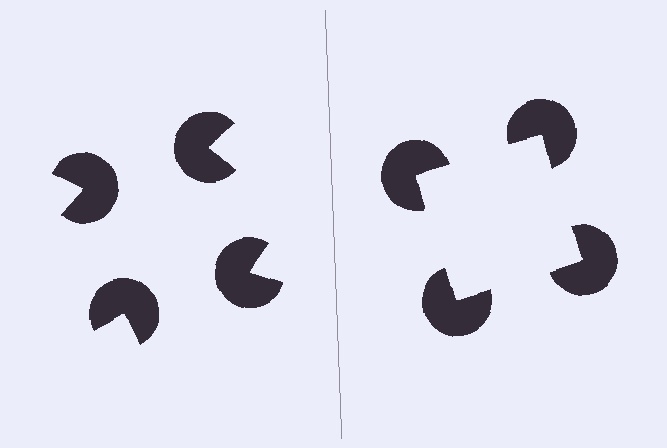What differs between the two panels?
The pac-man discs are positioned identically on both sides; only the wedge orientations differ. On the right they align to a square; on the left they are misaligned.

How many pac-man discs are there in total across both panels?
8 — 4 on each side.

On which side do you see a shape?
An illusory square appears on the right side. On the left side the wedge cuts are rotated, so no coherent shape forms.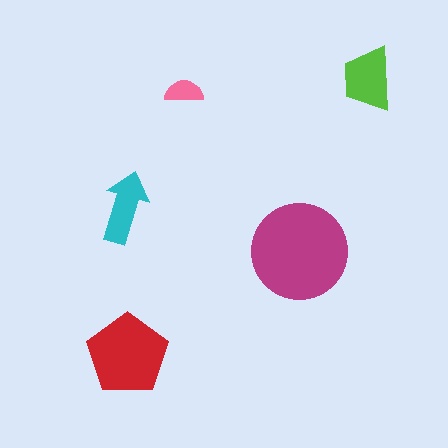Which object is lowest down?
The red pentagon is bottommost.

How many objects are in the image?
There are 5 objects in the image.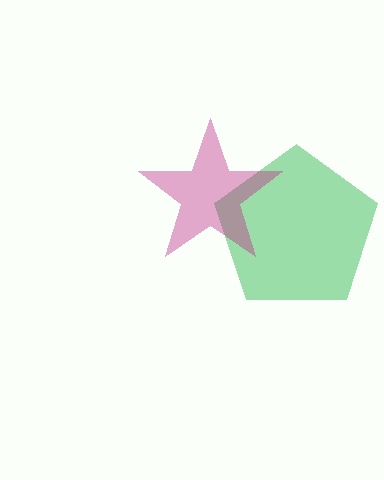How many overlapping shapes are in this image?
There are 2 overlapping shapes in the image.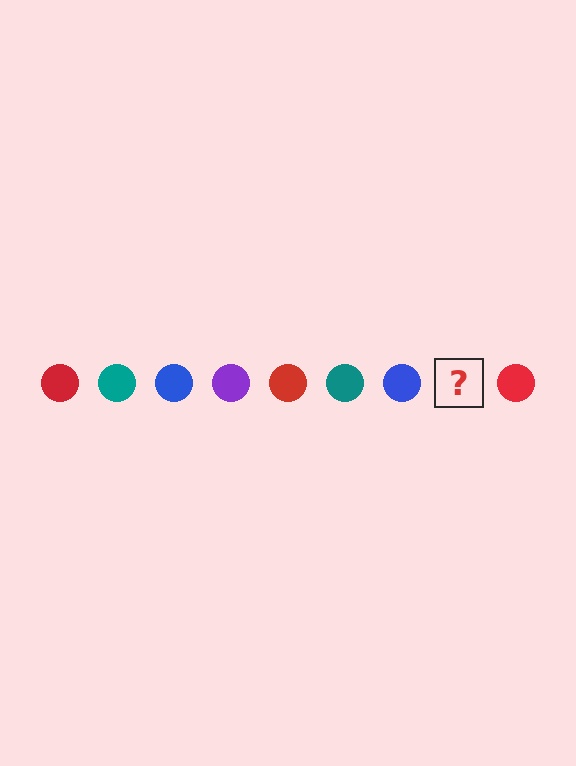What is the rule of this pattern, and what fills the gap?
The rule is that the pattern cycles through red, teal, blue, purple circles. The gap should be filled with a purple circle.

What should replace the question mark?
The question mark should be replaced with a purple circle.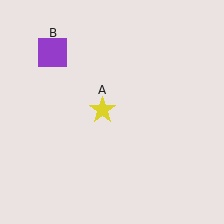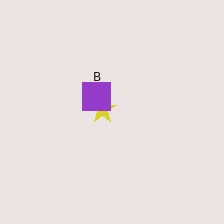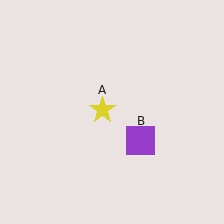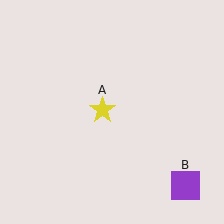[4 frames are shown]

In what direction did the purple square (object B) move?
The purple square (object B) moved down and to the right.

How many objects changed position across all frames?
1 object changed position: purple square (object B).